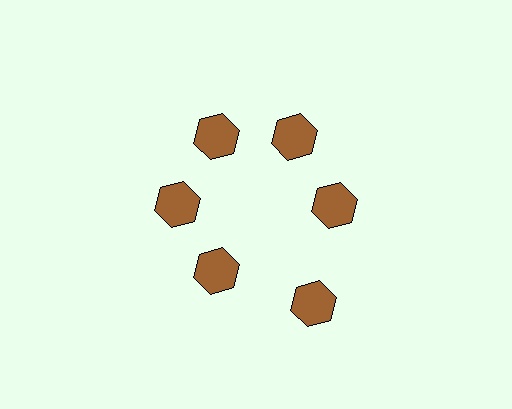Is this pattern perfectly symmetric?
No. The 6 brown hexagons are arranged in a ring, but one element near the 5 o'clock position is pushed outward from the center, breaking the 6-fold rotational symmetry.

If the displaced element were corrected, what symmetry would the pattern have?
It would have 6-fold rotational symmetry — the pattern would map onto itself every 60 degrees.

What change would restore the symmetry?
The symmetry would be restored by moving it inward, back onto the ring so that all 6 hexagons sit at equal angles and equal distance from the center.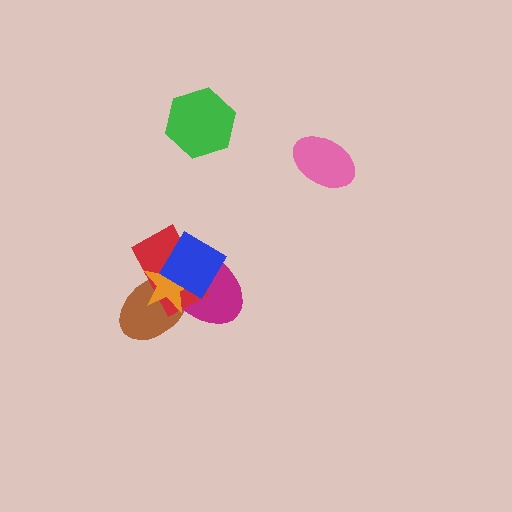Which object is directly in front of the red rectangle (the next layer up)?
The orange star is directly in front of the red rectangle.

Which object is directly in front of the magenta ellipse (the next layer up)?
The red rectangle is directly in front of the magenta ellipse.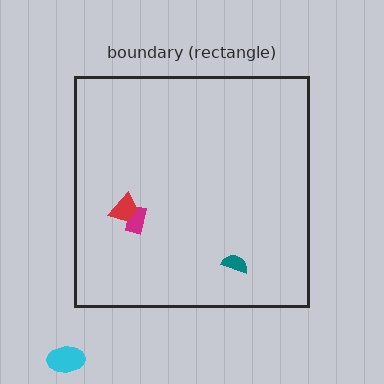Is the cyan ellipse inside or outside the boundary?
Outside.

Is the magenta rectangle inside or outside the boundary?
Inside.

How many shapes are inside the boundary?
3 inside, 1 outside.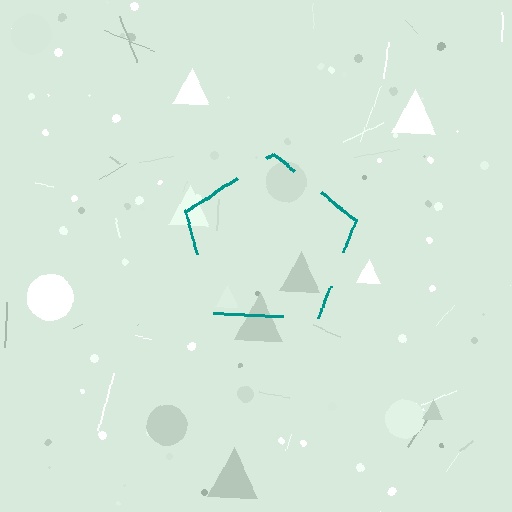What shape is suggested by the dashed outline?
The dashed outline suggests a pentagon.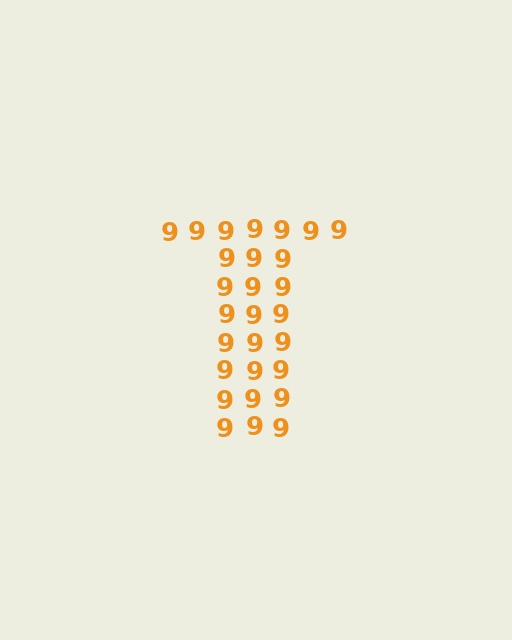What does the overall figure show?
The overall figure shows the letter T.